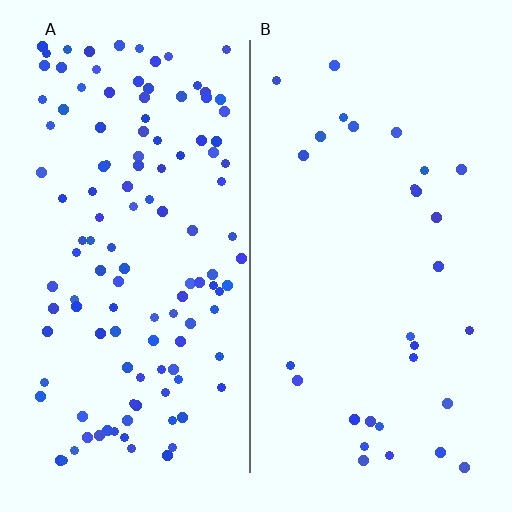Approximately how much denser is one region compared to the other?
Approximately 4.1× — region A over region B.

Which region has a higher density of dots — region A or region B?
A (the left).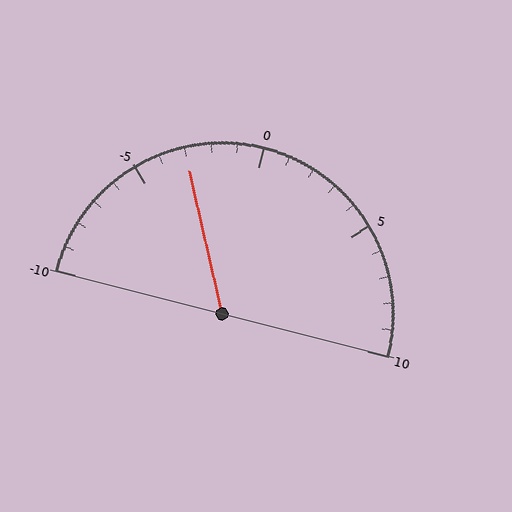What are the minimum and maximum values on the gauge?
The gauge ranges from -10 to 10.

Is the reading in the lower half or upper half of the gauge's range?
The reading is in the lower half of the range (-10 to 10).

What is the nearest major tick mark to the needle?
The nearest major tick mark is -5.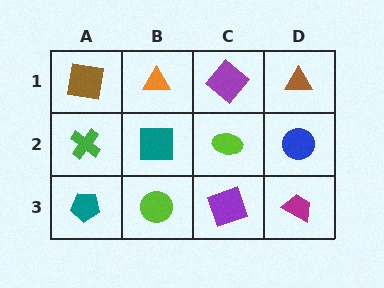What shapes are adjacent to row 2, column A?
A brown square (row 1, column A), a teal pentagon (row 3, column A), a teal square (row 2, column B).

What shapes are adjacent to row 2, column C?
A purple diamond (row 1, column C), a purple square (row 3, column C), a teal square (row 2, column B), a blue circle (row 2, column D).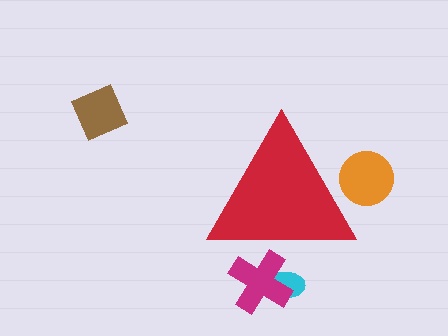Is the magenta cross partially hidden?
Yes, the magenta cross is partially hidden behind the red triangle.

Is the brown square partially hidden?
No, the brown square is fully visible.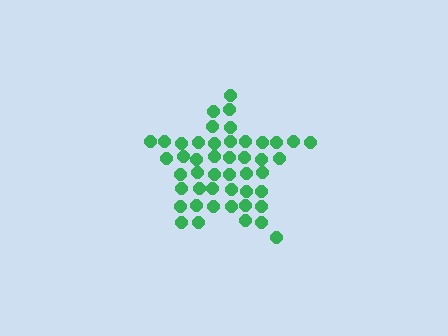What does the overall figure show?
The overall figure shows a star.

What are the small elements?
The small elements are circles.